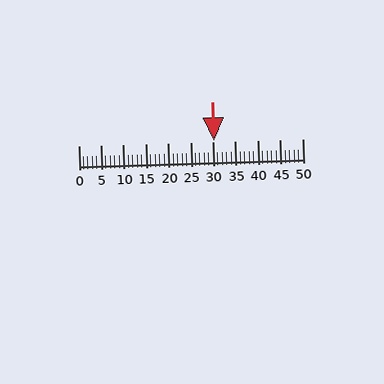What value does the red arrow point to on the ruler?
The red arrow points to approximately 30.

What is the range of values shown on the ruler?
The ruler shows values from 0 to 50.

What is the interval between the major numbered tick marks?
The major tick marks are spaced 5 units apart.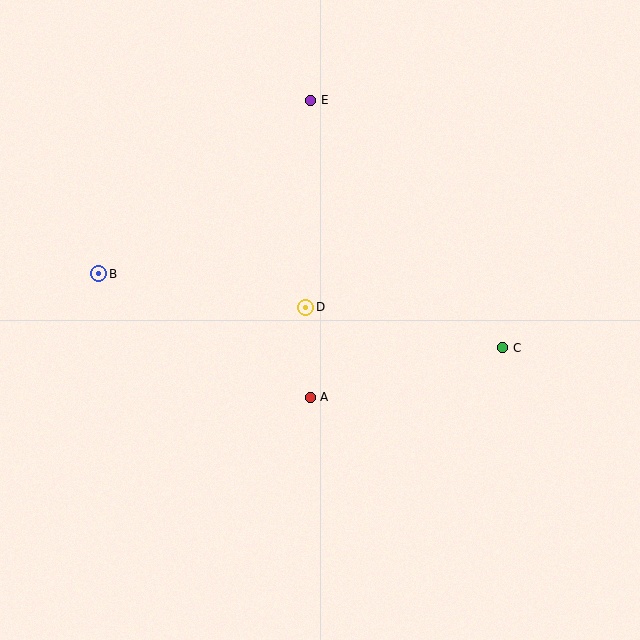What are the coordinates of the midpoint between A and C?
The midpoint between A and C is at (406, 373).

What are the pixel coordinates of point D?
Point D is at (306, 307).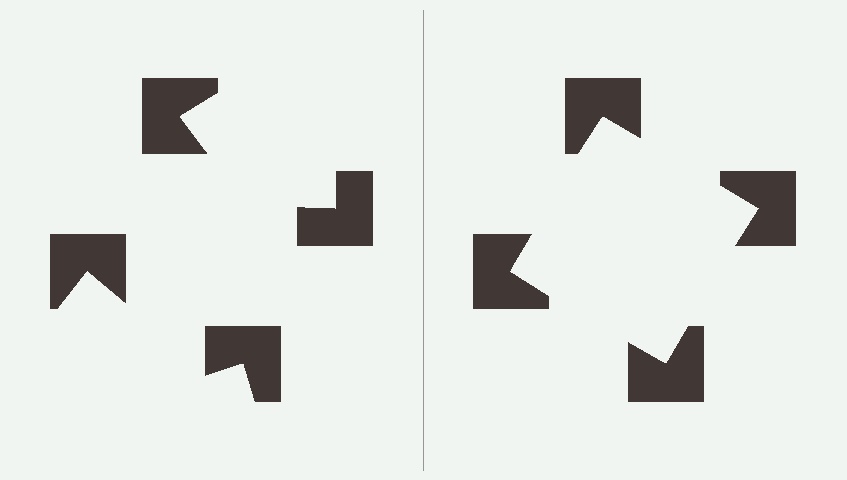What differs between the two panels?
The notched squares are positioned identically on both sides; only the wedge orientations differ. On the right they align to a square; on the left they are misaligned.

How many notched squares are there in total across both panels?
8 — 4 on each side.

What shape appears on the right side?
An illusory square.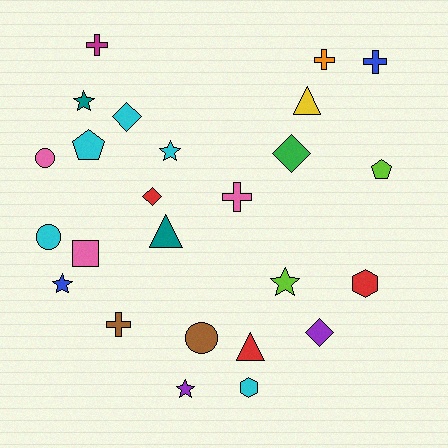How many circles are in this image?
There are 3 circles.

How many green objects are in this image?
There is 1 green object.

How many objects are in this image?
There are 25 objects.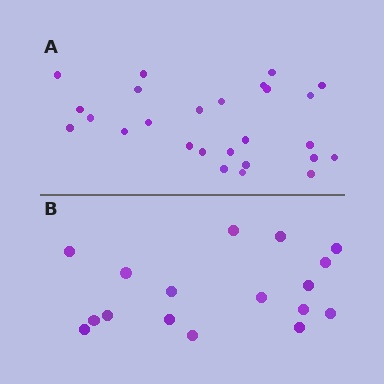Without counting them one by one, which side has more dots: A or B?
Region A (the top region) has more dots.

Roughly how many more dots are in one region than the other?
Region A has roughly 8 or so more dots than region B.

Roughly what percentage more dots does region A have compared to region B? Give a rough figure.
About 55% more.